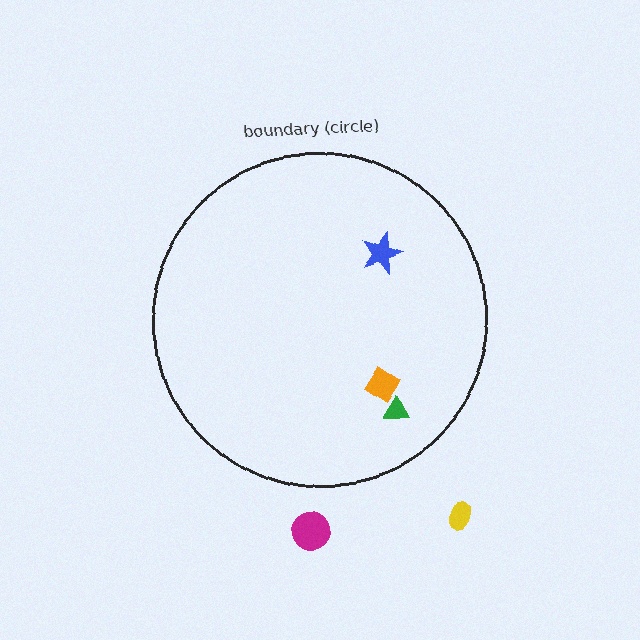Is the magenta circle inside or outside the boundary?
Outside.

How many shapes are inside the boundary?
3 inside, 2 outside.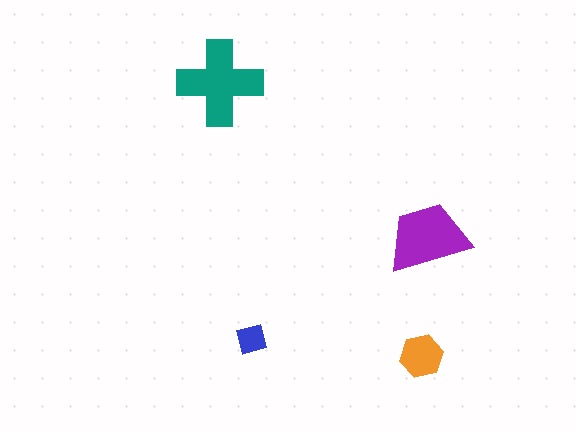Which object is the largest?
The teal cross.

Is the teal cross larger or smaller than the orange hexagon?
Larger.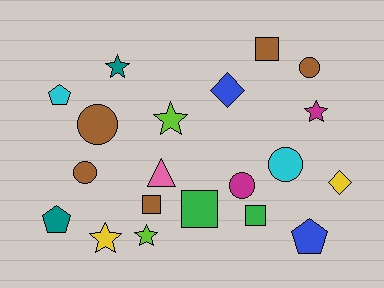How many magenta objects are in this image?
There are 2 magenta objects.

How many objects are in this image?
There are 20 objects.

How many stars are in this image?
There are 5 stars.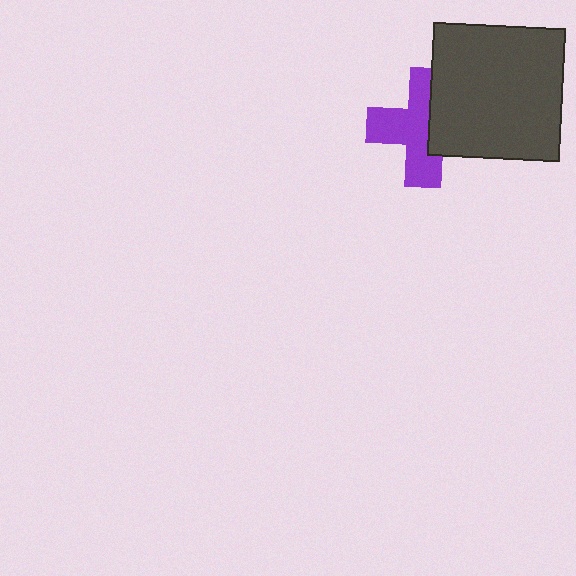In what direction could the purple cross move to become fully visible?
The purple cross could move left. That would shift it out from behind the dark gray square entirely.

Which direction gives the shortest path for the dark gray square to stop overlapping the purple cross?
Moving right gives the shortest separation.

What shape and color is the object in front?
The object in front is a dark gray square.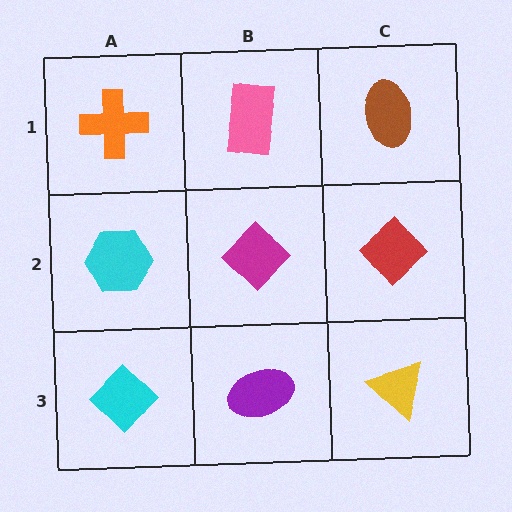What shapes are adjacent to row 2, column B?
A pink rectangle (row 1, column B), a purple ellipse (row 3, column B), a cyan hexagon (row 2, column A), a red diamond (row 2, column C).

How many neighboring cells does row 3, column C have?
2.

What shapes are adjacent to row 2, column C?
A brown ellipse (row 1, column C), a yellow triangle (row 3, column C), a magenta diamond (row 2, column B).